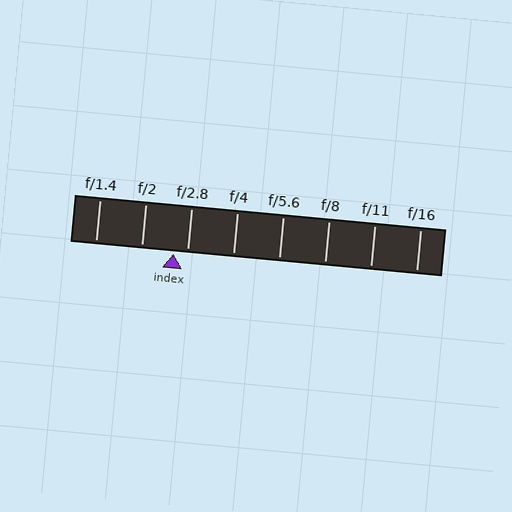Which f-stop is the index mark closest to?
The index mark is closest to f/2.8.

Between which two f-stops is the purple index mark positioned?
The index mark is between f/2 and f/2.8.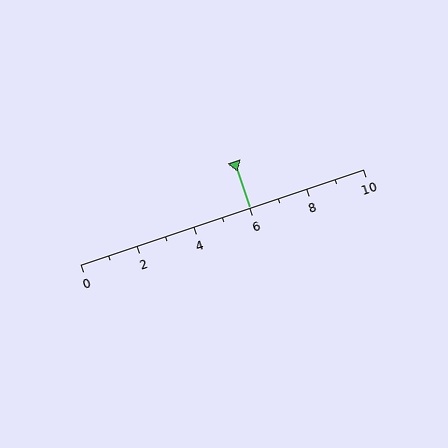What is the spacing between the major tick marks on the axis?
The major ticks are spaced 2 apart.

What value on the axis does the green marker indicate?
The marker indicates approximately 6.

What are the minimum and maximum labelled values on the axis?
The axis runs from 0 to 10.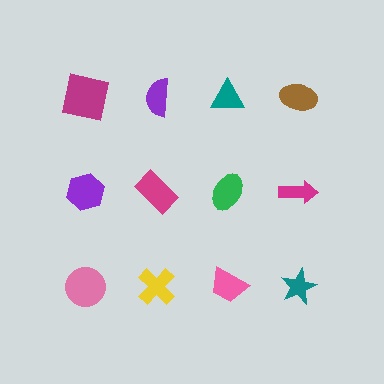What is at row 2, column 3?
A green ellipse.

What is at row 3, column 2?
A yellow cross.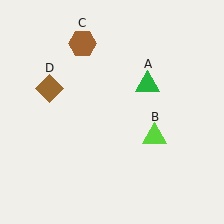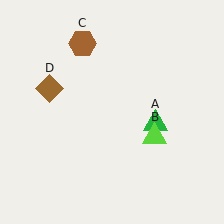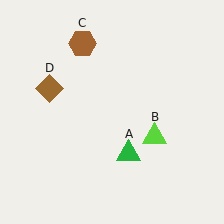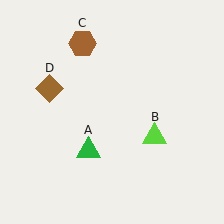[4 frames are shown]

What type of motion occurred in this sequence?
The green triangle (object A) rotated clockwise around the center of the scene.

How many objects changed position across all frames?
1 object changed position: green triangle (object A).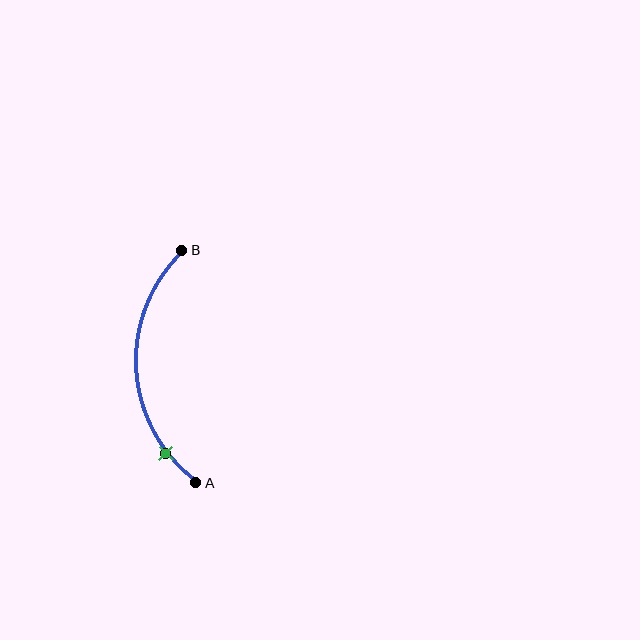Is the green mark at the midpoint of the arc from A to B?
No. The green mark lies on the arc but is closer to endpoint A. The arc midpoint would be at the point on the curve equidistant along the arc from both A and B.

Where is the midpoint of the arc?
The arc midpoint is the point on the curve farthest from the straight line joining A and B. It sits to the left of that line.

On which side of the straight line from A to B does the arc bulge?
The arc bulges to the left of the straight line connecting A and B.